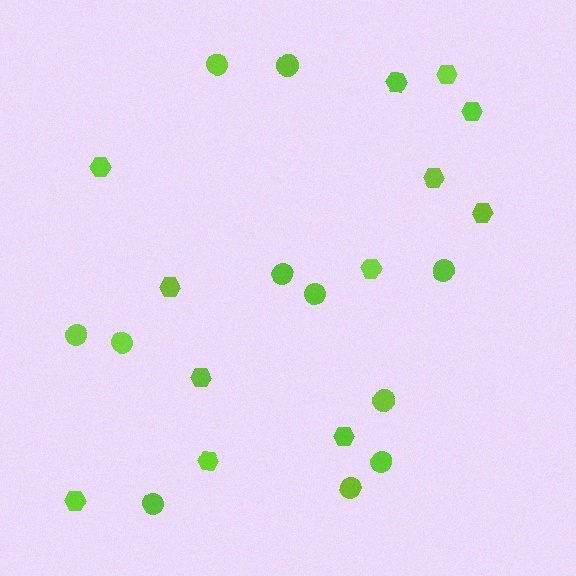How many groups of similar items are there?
There are 2 groups: one group of circles (11) and one group of hexagons (12).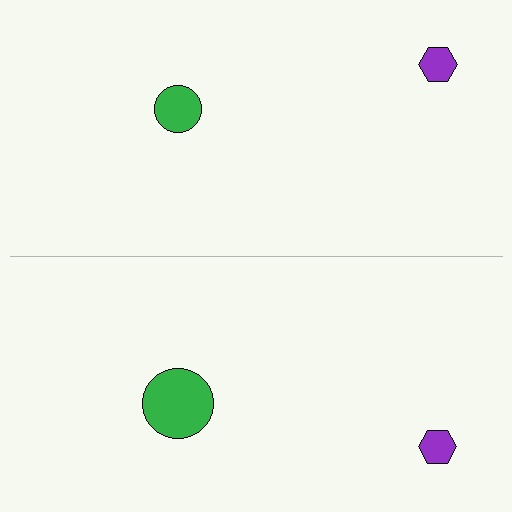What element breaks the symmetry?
The green circle on the bottom side has a different size than its mirror counterpart.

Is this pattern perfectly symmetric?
No, the pattern is not perfectly symmetric. The green circle on the bottom side has a different size than its mirror counterpart.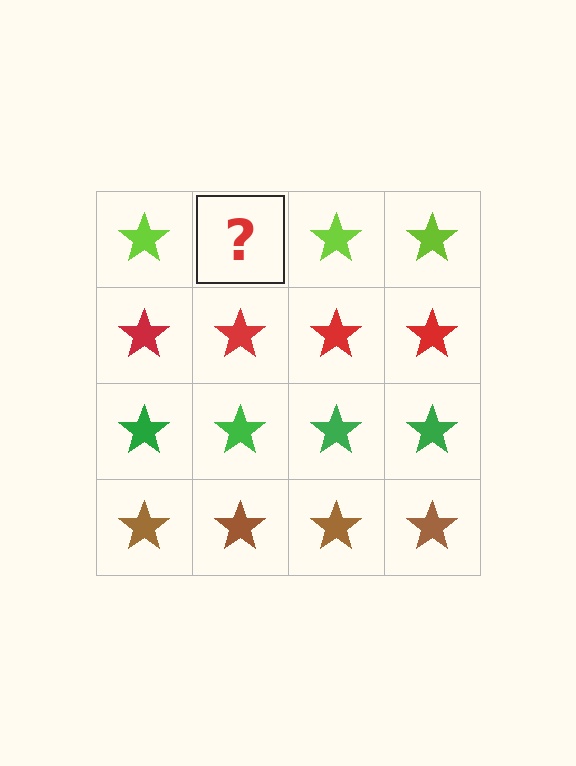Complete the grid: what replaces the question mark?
The question mark should be replaced with a lime star.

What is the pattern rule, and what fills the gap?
The rule is that each row has a consistent color. The gap should be filled with a lime star.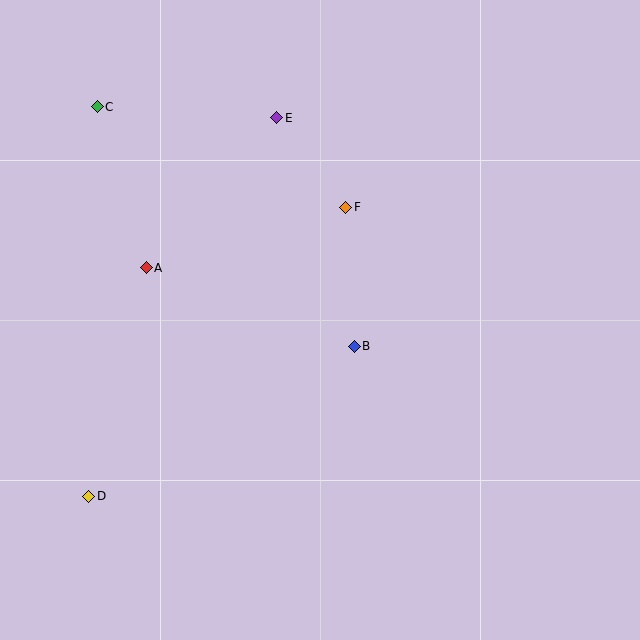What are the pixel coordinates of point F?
Point F is at (346, 207).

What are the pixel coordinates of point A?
Point A is at (146, 268).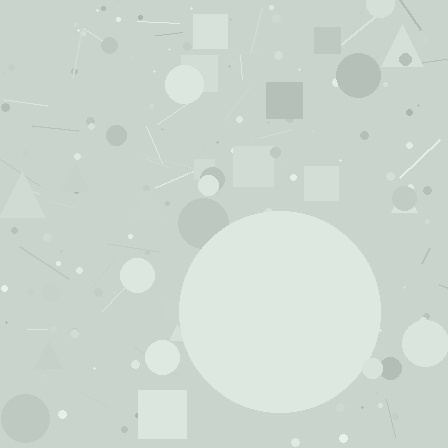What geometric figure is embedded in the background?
A circle is embedded in the background.